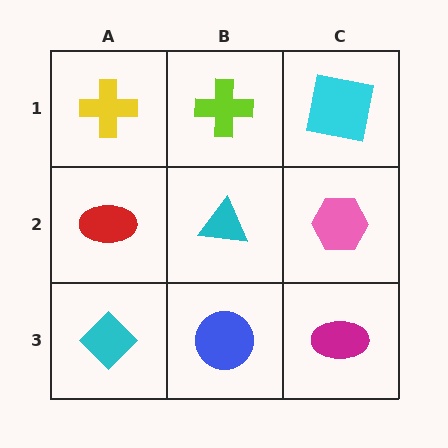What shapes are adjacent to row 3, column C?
A pink hexagon (row 2, column C), a blue circle (row 3, column B).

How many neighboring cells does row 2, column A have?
3.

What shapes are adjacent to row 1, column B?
A cyan triangle (row 2, column B), a yellow cross (row 1, column A), a cyan square (row 1, column C).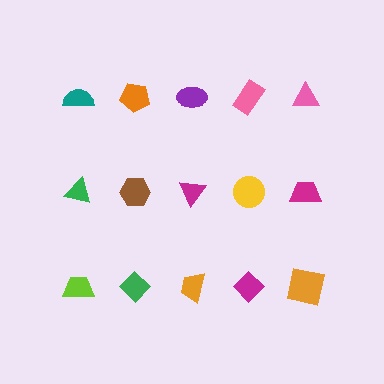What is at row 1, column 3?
A purple ellipse.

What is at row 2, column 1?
A green triangle.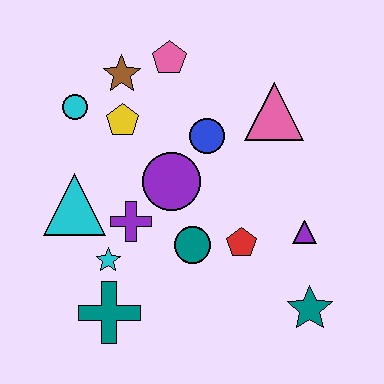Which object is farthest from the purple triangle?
The cyan circle is farthest from the purple triangle.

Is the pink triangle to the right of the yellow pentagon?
Yes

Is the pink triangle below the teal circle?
No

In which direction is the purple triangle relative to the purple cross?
The purple triangle is to the right of the purple cross.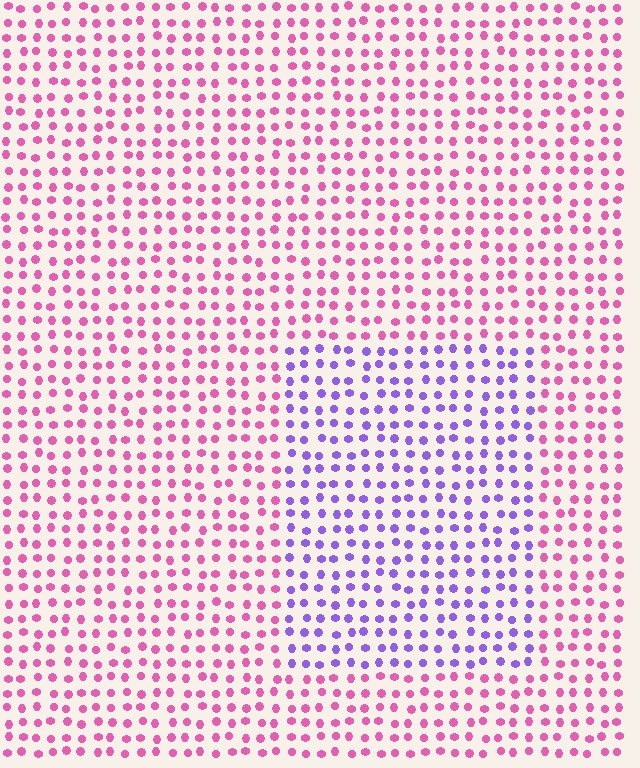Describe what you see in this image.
The image is filled with small pink elements in a uniform arrangement. A rectangle-shaped region is visible where the elements are tinted to a slightly different hue, forming a subtle color boundary.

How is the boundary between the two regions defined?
The boundary is defined purely by a slight shift in hue (about 61 degrees). Spacing, size, and orientation are identical on both sides.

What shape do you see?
I see a rectangle.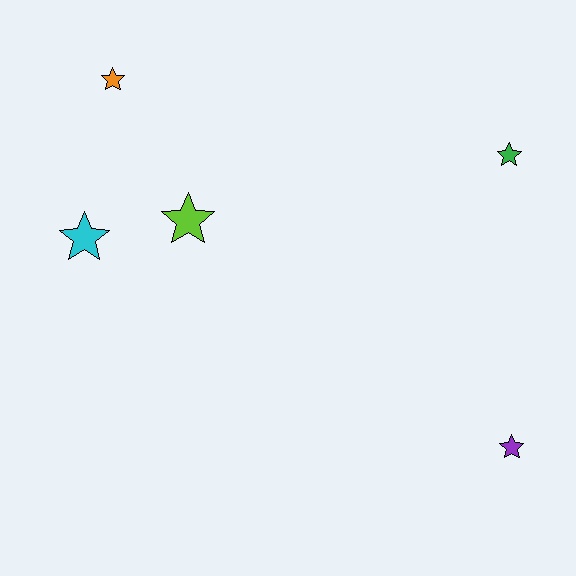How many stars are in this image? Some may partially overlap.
There are 5 stars.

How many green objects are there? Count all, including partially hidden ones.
There is 1 green object.